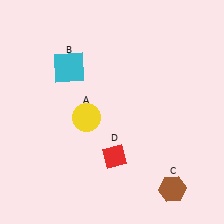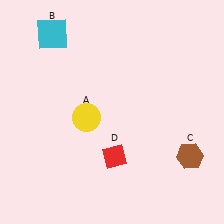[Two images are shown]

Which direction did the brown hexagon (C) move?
The brown hexagon (C) moved up.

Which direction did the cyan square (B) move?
The cyan square (B) moved up.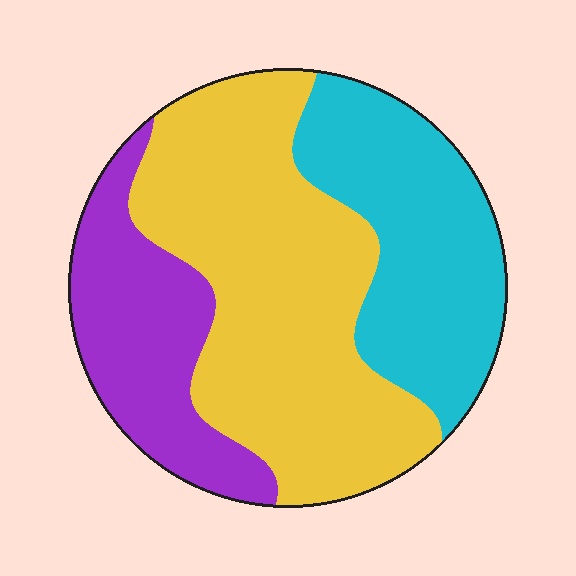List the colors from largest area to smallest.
From largest to smallest: yellow, cyan, purple.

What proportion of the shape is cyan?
Cyan covers 29% of the shape.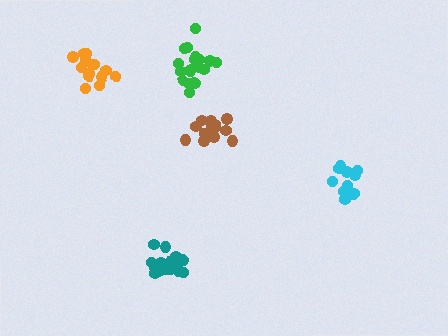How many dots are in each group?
Group 1: 15 dots, Group 2: 17 dots, Group 3: 14 dots, Group 4: 12 dots, Group 5: 18 dots (76 total).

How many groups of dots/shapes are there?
There are 5 groups.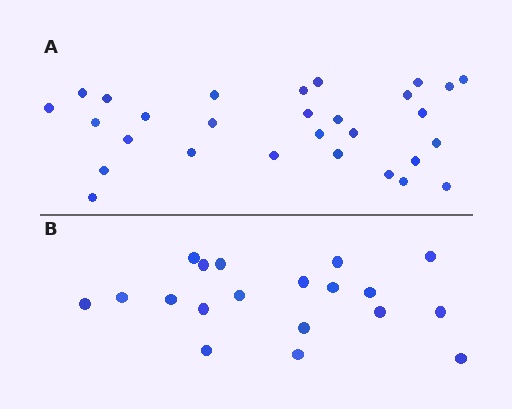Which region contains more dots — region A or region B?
Region A (the top region) has more dots.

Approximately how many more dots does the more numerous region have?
Region A has roughly 10 or so more dots than region B.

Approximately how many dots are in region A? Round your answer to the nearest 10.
About 30 dots. (The exact count is 29, which rounds to 30.)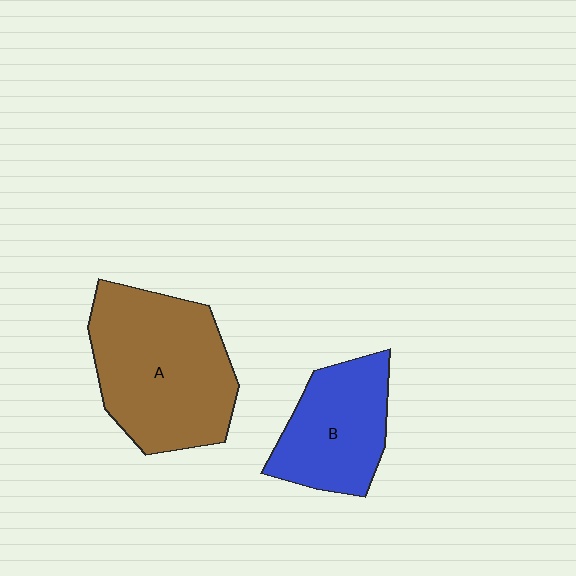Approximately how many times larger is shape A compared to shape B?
Approximately 1.6 times.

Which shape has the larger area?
Shape A (brown).